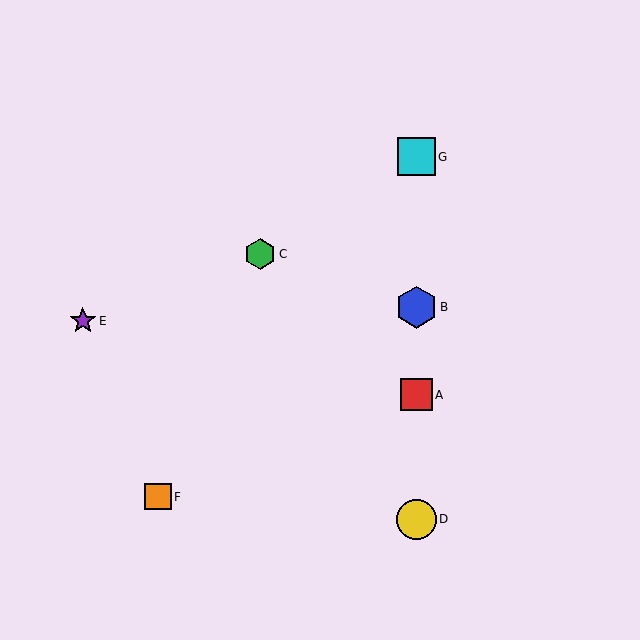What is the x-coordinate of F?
Object F is at x≈158.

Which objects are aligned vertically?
Objects A, B, D, G are aligned vertically.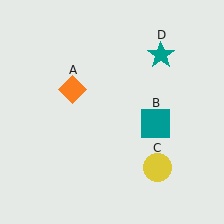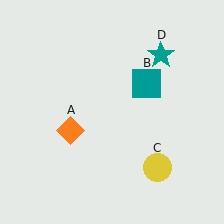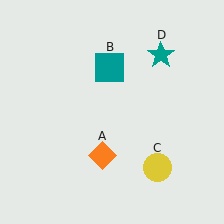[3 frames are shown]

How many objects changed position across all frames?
2 objects changed position: orange diamond (object A), teal square (object B).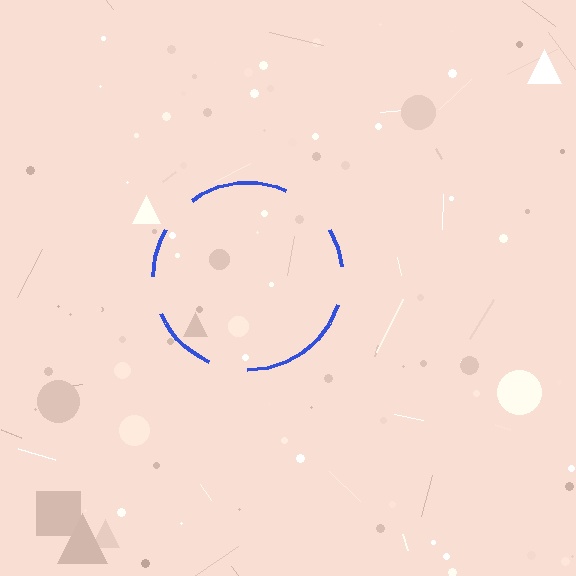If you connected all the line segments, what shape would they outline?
They would outline a circle.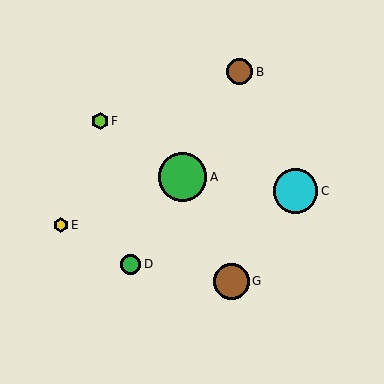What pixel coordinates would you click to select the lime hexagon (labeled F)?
Click at (100, 121) to select the lime hexagon F.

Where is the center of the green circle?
The center of the green circle is at (131, 264).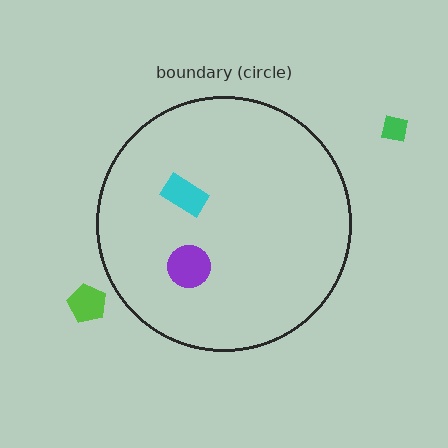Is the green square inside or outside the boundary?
Outside.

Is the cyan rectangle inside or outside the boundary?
Inside.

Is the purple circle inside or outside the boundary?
Inside.